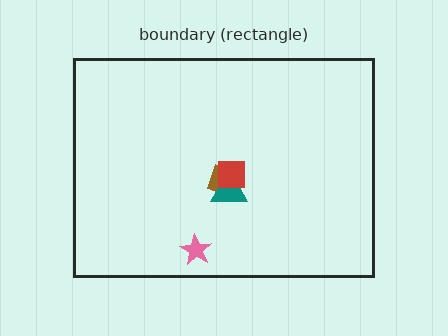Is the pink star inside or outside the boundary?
Inside.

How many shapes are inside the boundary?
4 inside, 0 outside.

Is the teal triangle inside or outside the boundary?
Inside.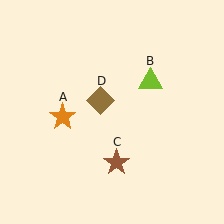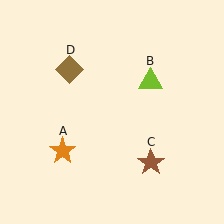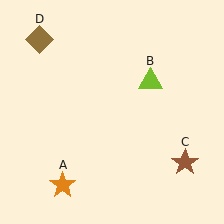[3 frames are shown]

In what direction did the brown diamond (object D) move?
The brown diamond (object D) moved up and to the left.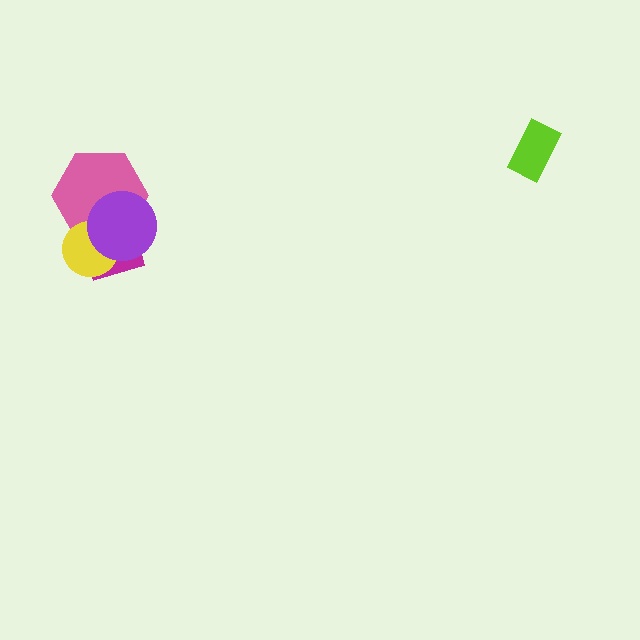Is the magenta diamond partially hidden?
Yes, it is partially covered by another shape.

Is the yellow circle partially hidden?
Yes, it is partially covered by another shape.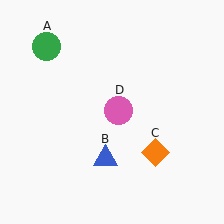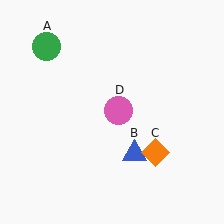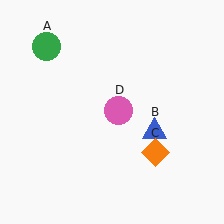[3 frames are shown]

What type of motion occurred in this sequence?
The blue triangle (object B) rotated counterclockwise around the center of the scene.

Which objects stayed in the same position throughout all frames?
Green circle (object A) and orange diamond (object C) and pink circle (object D) remained stationary.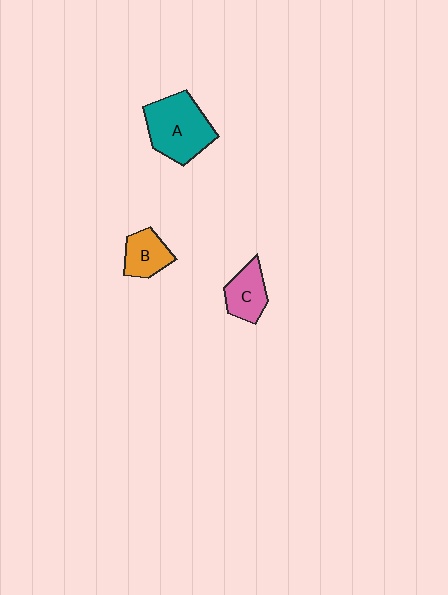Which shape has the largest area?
Shape A (teal).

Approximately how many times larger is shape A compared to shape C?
Approximately 1.8 times.